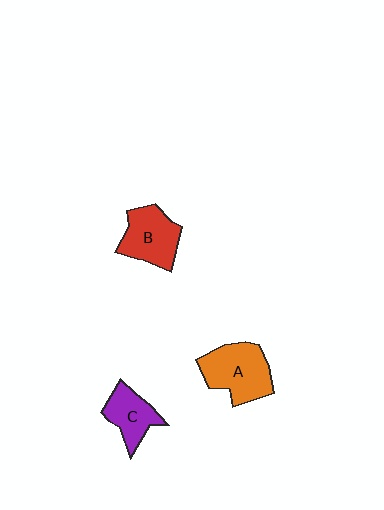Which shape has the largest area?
Shape A (orange).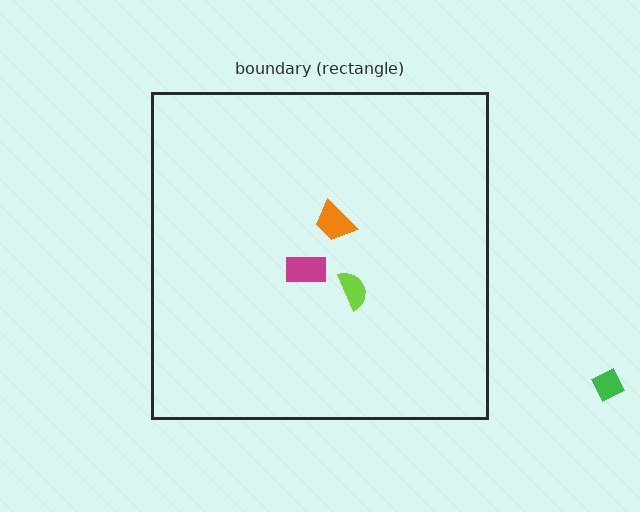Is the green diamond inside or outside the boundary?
Outside.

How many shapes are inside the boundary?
3 inside, 1 outside.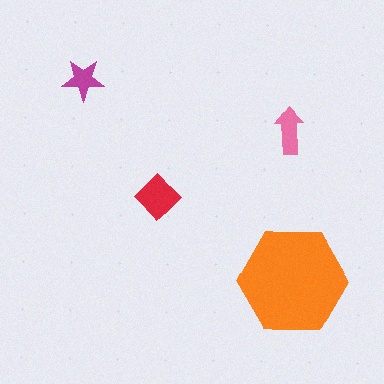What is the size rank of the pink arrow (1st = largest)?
3rd.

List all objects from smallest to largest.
The magenta star, the pink arrow, the red diamond, the orange hexagon.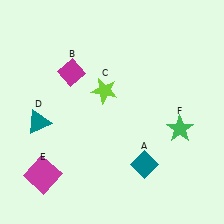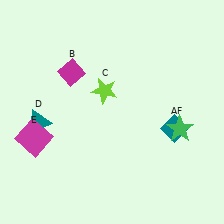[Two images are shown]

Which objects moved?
The objects that moved are: the teal diamond (A), the magenta square (E).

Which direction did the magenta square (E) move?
The magenta square (E) moved up.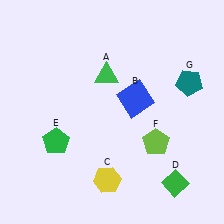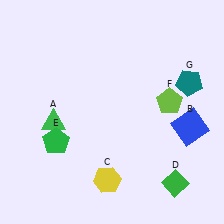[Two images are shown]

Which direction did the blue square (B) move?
The blue square (B) moved right.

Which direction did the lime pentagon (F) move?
The lime pentagon (F) moved up.